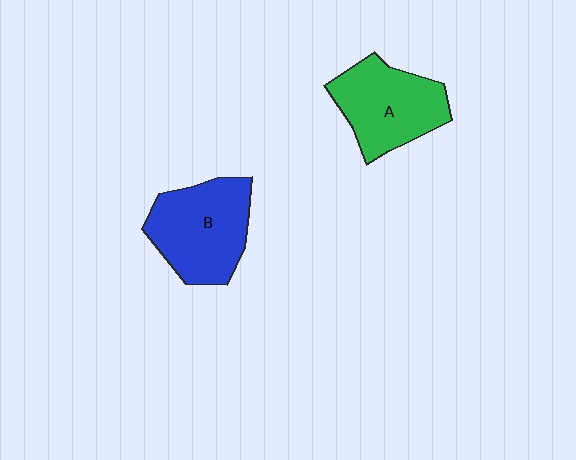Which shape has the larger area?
Shape B (blue).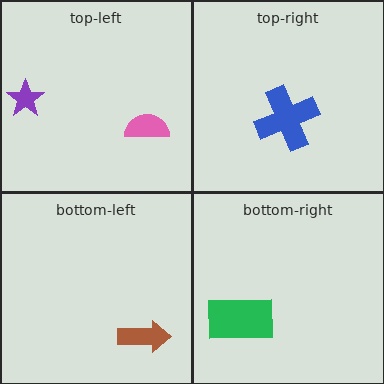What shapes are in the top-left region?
The pink semicircle, the purple star.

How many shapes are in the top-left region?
2.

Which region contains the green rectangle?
The bottom-right region.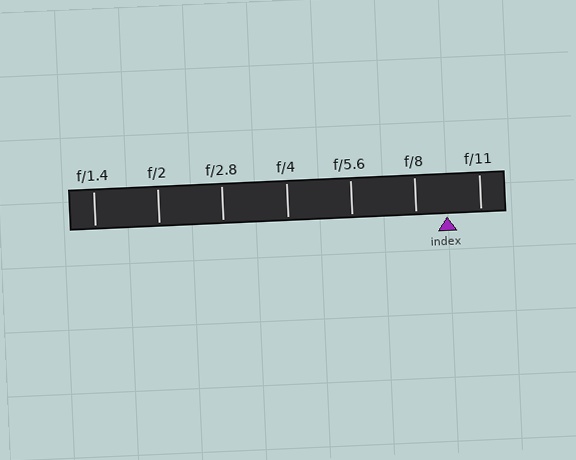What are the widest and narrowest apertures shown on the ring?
The widest aperture shown is f/1.4 and the narrowest is f/11.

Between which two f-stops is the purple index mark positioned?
The index mark is between f/8 and f/11.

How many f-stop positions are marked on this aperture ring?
There are 7 f-stop positions marked.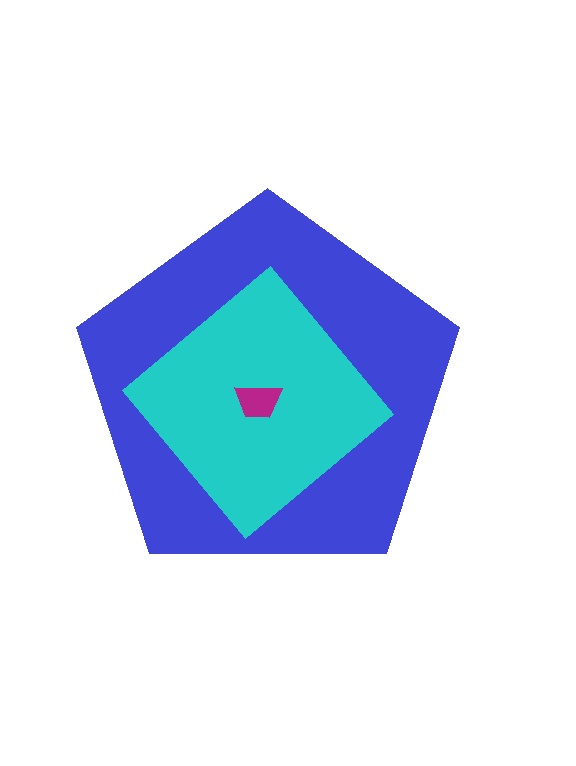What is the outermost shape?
The blue pentagon.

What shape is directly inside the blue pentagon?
The cyan diamond.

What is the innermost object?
The magenta trapezoid.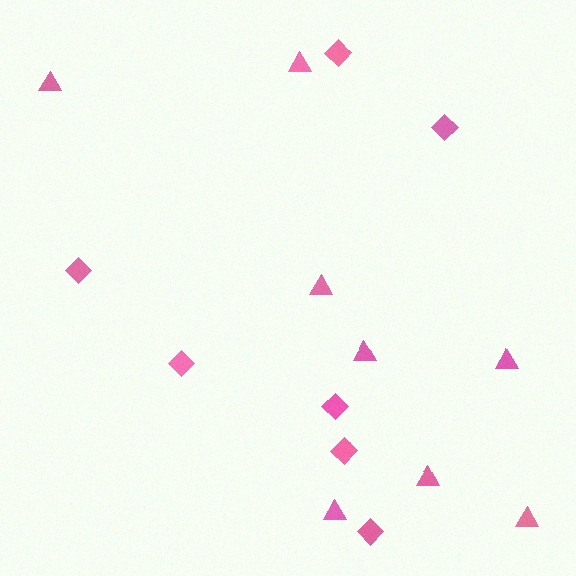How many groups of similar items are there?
There are 2 groups: one group of diamonds (7) and one group of triangles (8).